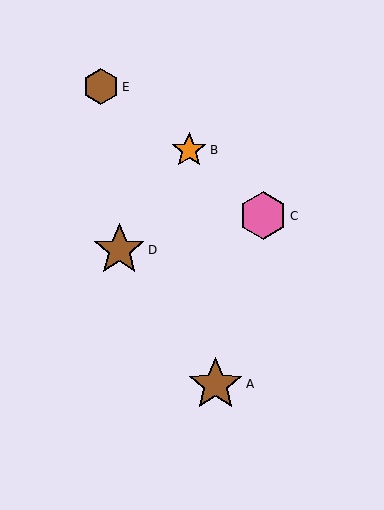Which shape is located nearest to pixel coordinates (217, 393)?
The brown star (labeled A) at (215, 384) is nearest to that location.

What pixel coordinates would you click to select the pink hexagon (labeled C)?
Click at (263, 216) to select the pink hexagon C.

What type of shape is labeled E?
Shape E is a brown hexagon.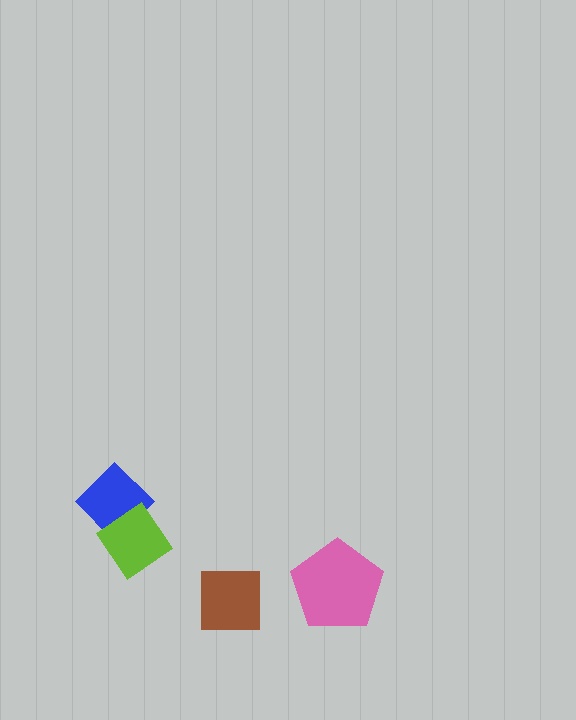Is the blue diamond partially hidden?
Yes, it is partially covered by another shape.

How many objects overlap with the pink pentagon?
0 objects overlap with the pink pentagon.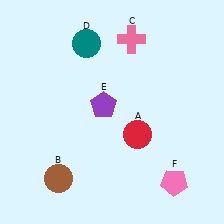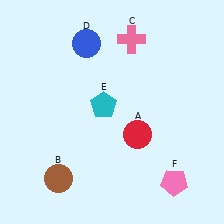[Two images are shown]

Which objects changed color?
D changed from teal to blue. E changed from purple to cyan.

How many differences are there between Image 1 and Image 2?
There are 2 differences between the two images.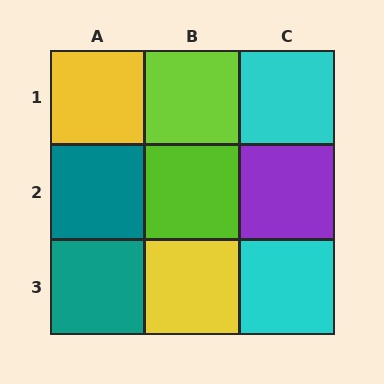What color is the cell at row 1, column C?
Cyan.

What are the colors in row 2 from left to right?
Teal, lime, purple.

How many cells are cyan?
2 cells are cyan.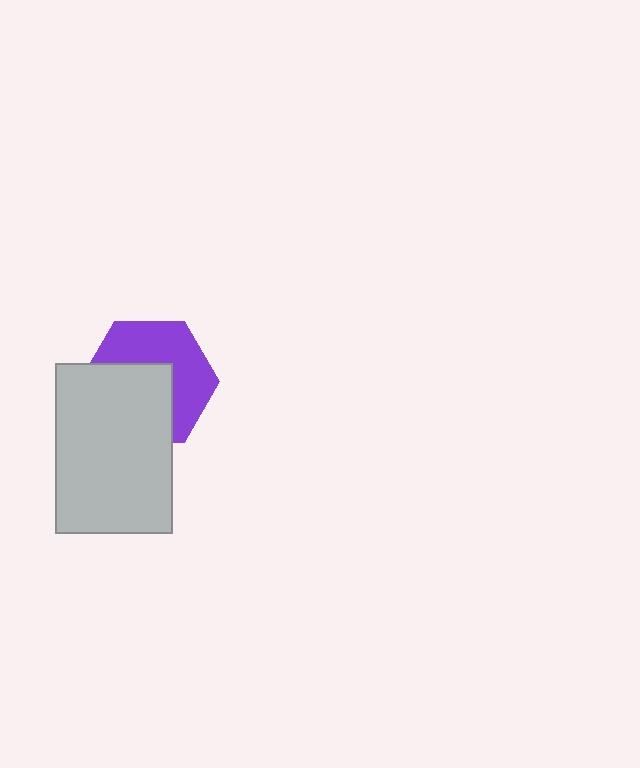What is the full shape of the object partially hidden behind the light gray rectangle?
The partially hidden object is a purple hexagon.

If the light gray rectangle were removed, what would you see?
You would see the complete purple hexagon.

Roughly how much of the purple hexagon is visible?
About half of it is visible (roughly 51%).